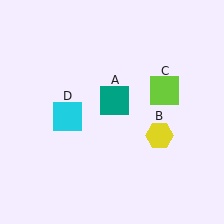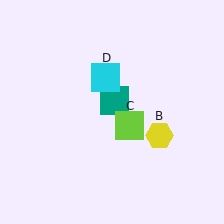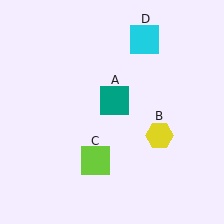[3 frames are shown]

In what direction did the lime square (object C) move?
The lime square (object C) moved down and to the left.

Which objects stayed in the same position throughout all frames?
Teal square (object A) and yellow hexagon (object B) remained stationary.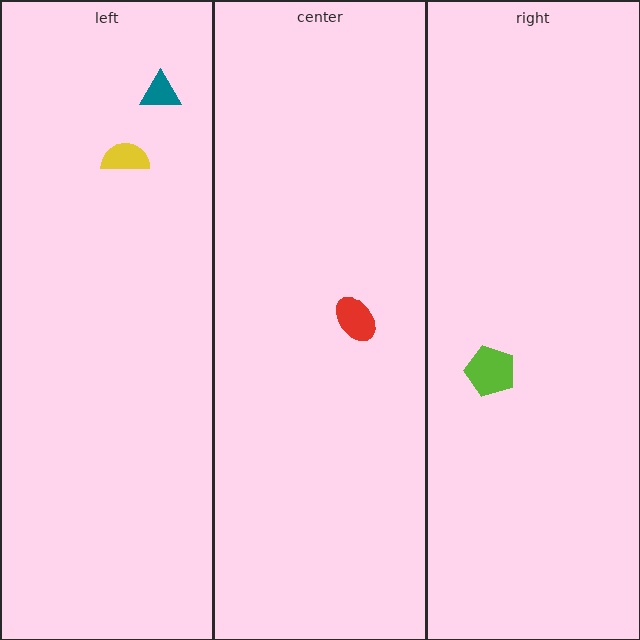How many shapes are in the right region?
1.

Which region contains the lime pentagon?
The right region.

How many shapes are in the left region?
2.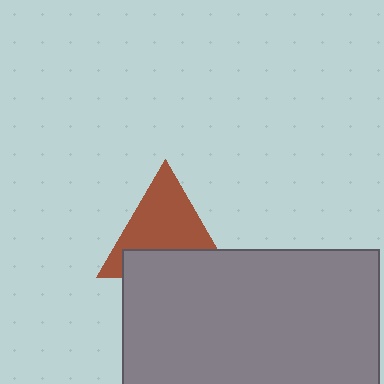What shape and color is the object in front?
The object in front is a gray rectangle.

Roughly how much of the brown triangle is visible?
About half of it is visible (roughly 64%).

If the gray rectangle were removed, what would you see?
You would see the complete brown triangle.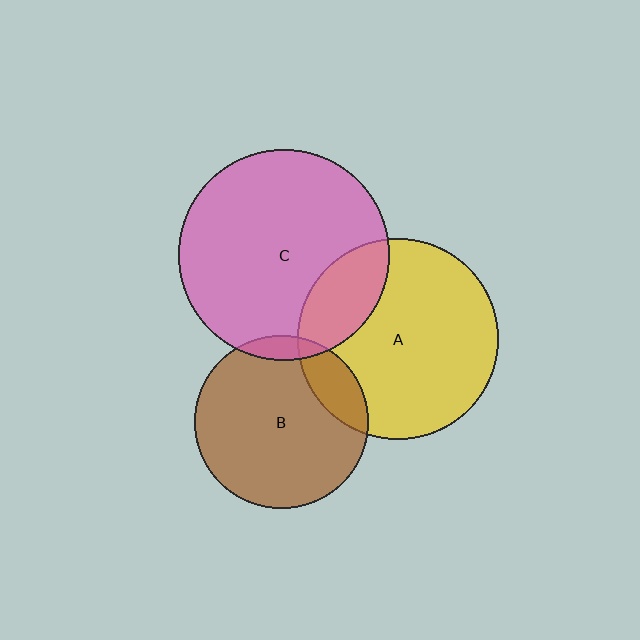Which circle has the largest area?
Circle C (pink).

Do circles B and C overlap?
Yes.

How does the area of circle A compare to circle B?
Approximately 1.3 times.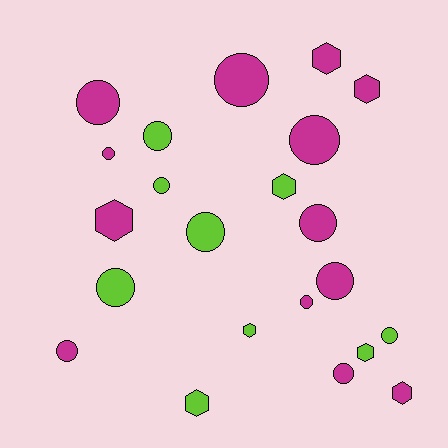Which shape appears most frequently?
Circle, with 14 objects.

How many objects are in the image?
There are 22 objects.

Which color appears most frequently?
Magenta, with 13 objects.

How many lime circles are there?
There are 5 lime circles.